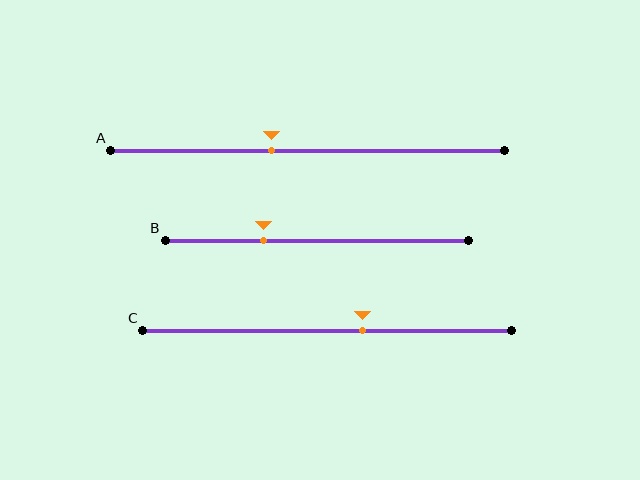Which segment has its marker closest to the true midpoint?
Segment A has its marker closest to the true midpoint.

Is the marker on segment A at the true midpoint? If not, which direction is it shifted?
No, the marker on segment A is shifted to the left by about 9% of the segment length.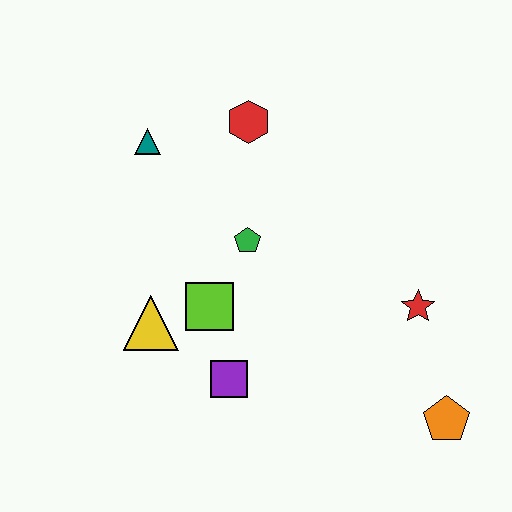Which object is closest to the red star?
The orange pentagon is closest to the red star.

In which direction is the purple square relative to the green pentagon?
The purple square is below the green pentagon.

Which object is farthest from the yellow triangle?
The orange pentagon is farthest from the yellow triangle.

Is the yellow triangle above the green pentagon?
No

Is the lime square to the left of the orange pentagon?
Yes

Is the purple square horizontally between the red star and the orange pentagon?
No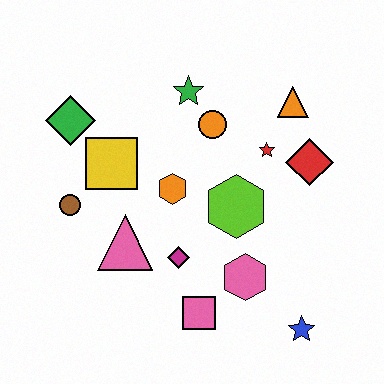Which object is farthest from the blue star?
The green diamond is farthest from the blue star.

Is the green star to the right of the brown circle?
Yes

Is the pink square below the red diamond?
Yes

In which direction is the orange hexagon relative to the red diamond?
The orange hexagon is to the left of the red diamond.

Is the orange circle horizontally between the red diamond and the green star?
Yes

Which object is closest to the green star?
The orange circle is closest to the green star.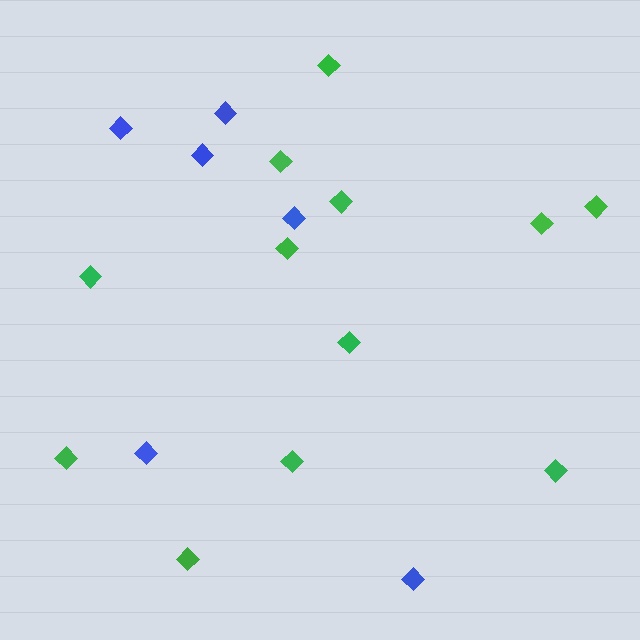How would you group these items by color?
There are 2 groups: one group of green diamonds (12) and one group of blue diamonds (6).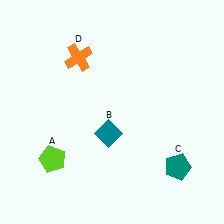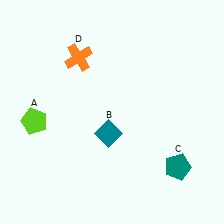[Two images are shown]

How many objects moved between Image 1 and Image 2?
1 object moved between the two images.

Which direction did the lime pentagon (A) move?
The lime pentagon (A) moved up.